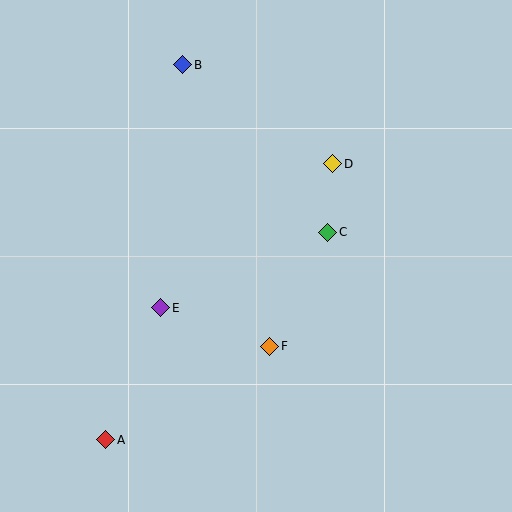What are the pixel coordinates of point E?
Point E is at (161, 308).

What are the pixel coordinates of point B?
Point B is at (183, 65).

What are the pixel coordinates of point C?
Point C is at (328, 232).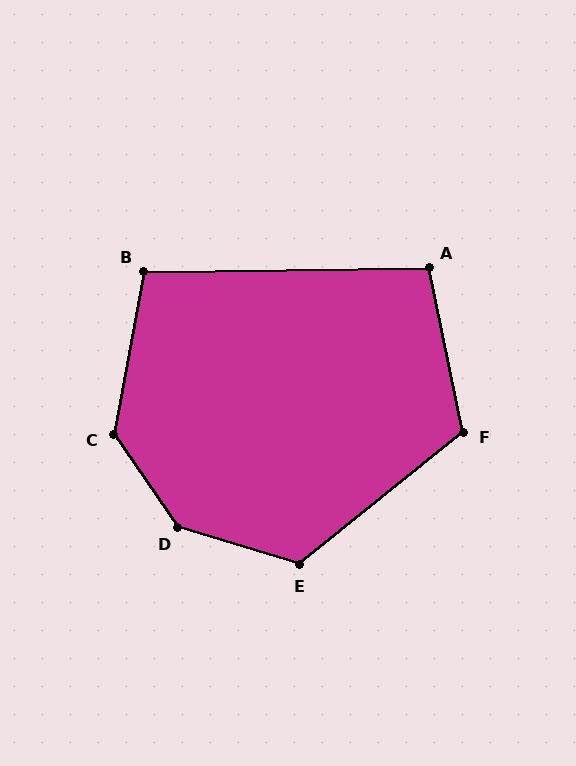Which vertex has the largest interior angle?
D, at approximately 141 degrees.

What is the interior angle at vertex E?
Approximately 124 degrees (obtuse).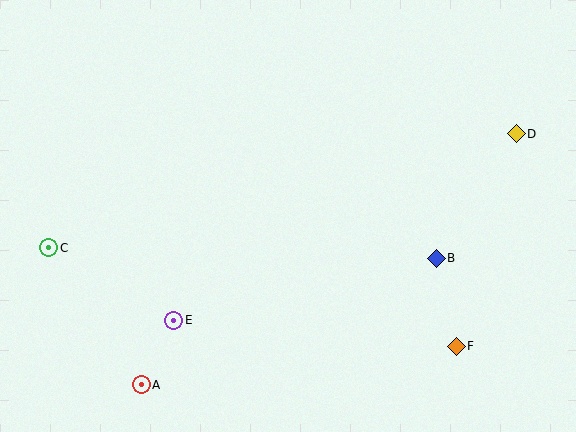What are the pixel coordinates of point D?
Point D is at (516, 134).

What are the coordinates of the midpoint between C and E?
The midpoint between C and E is at (111, 284).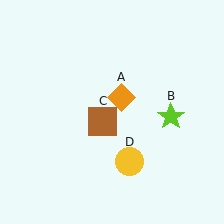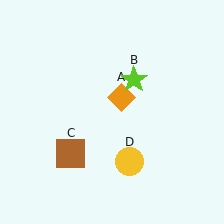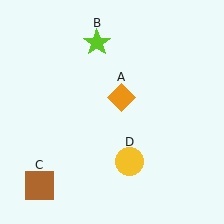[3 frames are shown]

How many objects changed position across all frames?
2 objects changed position: lime star (object B), brown square (object C).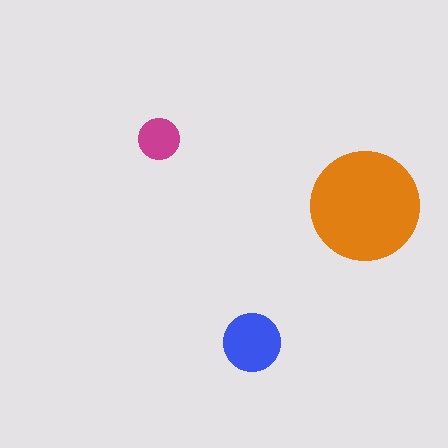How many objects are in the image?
There are 3 objects in the image.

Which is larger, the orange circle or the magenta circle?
The orange one.